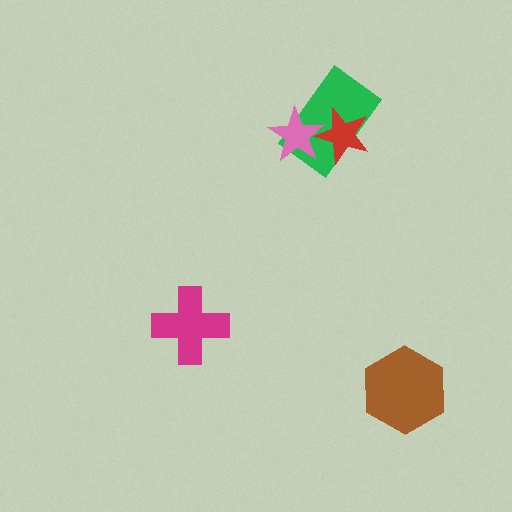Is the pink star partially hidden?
Yes, it is partially covered by another shape.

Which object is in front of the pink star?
The red star is in front of the pink star.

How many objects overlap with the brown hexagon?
0 objects overlap with the brown hexagon.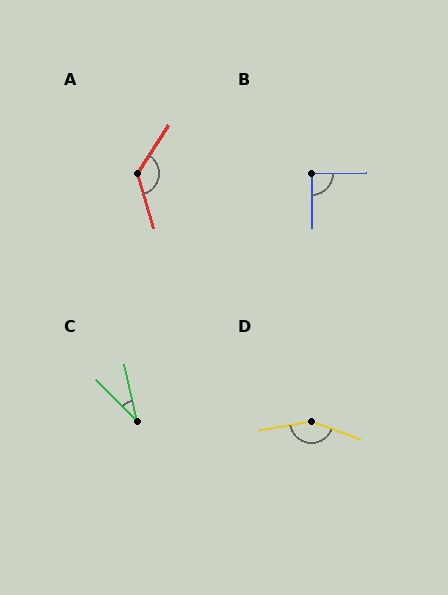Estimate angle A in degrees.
Approximately 130 degrees.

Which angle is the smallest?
C, at approximately 32 degrees.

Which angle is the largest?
D, at approximately 150 degrees.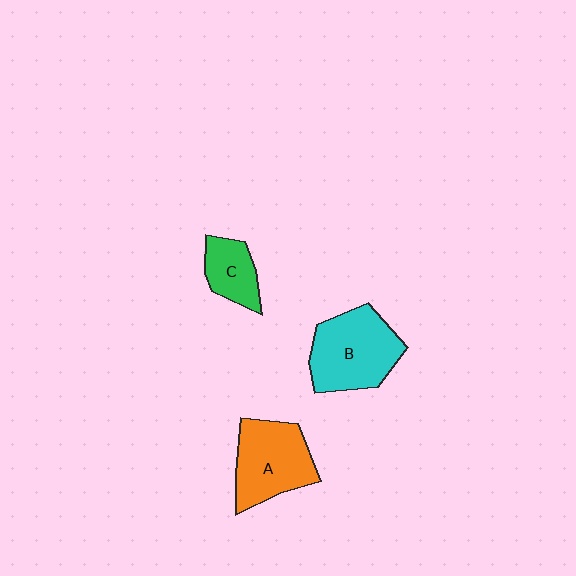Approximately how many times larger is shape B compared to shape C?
Approximately 2.0 times.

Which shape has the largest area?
Shape B (cyan).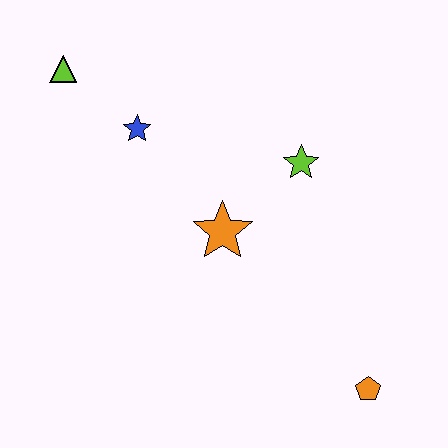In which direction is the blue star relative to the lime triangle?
The blue star is to the right of the lime triangle.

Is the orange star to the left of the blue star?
No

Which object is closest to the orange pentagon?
The orange star is closest to the orange pentagon.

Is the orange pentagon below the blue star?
Yes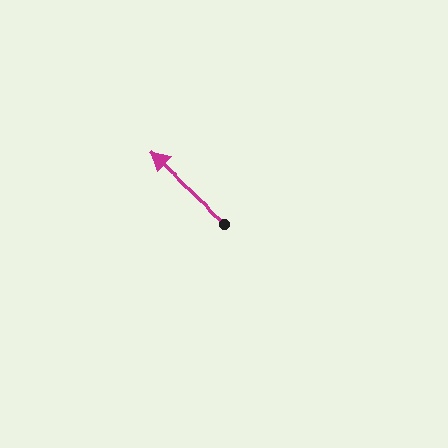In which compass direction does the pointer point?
Northwest.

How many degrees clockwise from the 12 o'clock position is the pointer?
Approximately 313 degrees.